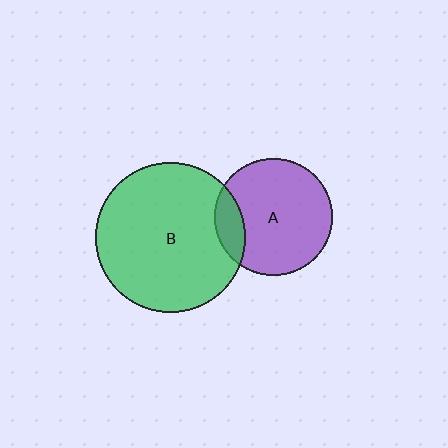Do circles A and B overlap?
Yes.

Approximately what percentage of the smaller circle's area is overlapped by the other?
Approximately 15%.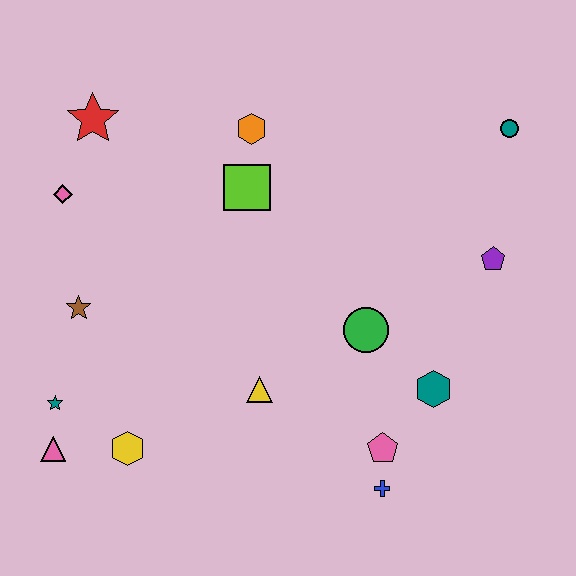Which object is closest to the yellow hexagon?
The pink triangle is closest to the yellow hexagon.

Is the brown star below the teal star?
No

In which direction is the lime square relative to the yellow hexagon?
The lime square is above the yellow hexagon.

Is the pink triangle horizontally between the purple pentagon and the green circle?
No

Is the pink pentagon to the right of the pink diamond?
Yes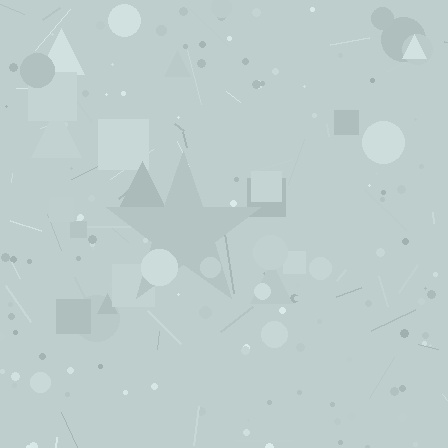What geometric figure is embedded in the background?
A star is embedded in the background.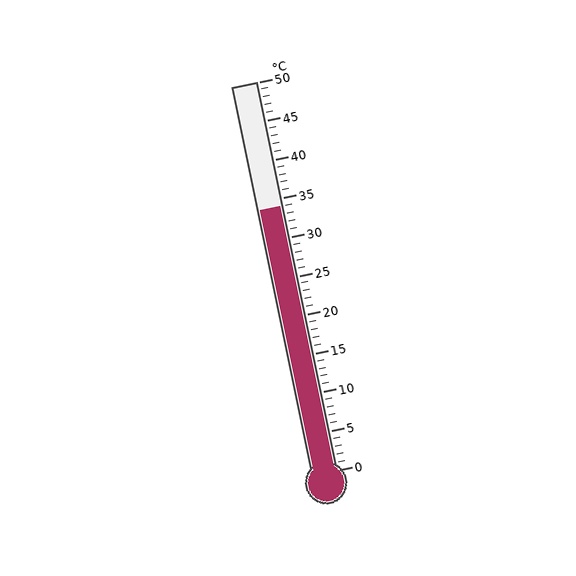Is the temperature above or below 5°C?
The temperature is above 5°C.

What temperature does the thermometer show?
The thermometer shows approximately 34°C.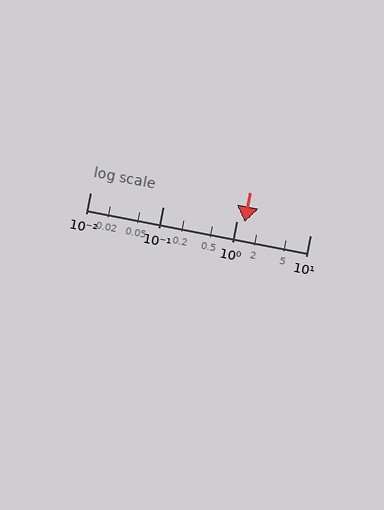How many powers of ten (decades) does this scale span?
The scale spans 3 decades, from 0.01 to 10.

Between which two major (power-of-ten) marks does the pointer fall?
The pointer is between 1 and 10.